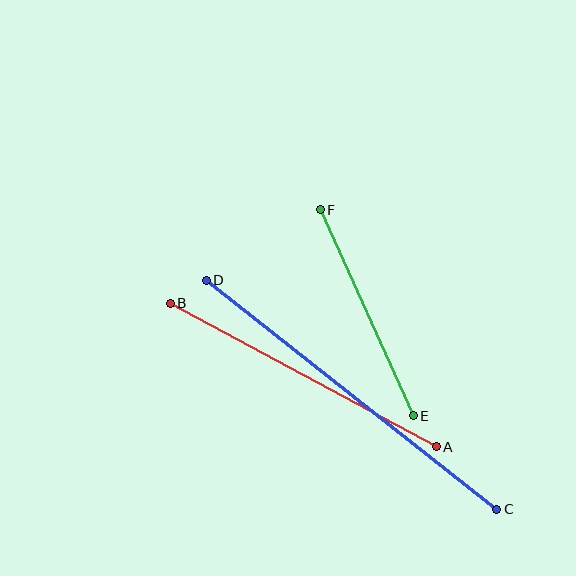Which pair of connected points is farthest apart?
Points C and D are farthest apart.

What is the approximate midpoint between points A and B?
The midpoint is at approximately (303, 375) pixels.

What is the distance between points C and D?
The distance is approximately 370 pixels.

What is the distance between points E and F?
The distance is approximately 226 pixels.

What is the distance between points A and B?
The distance is approximately 302 pixels.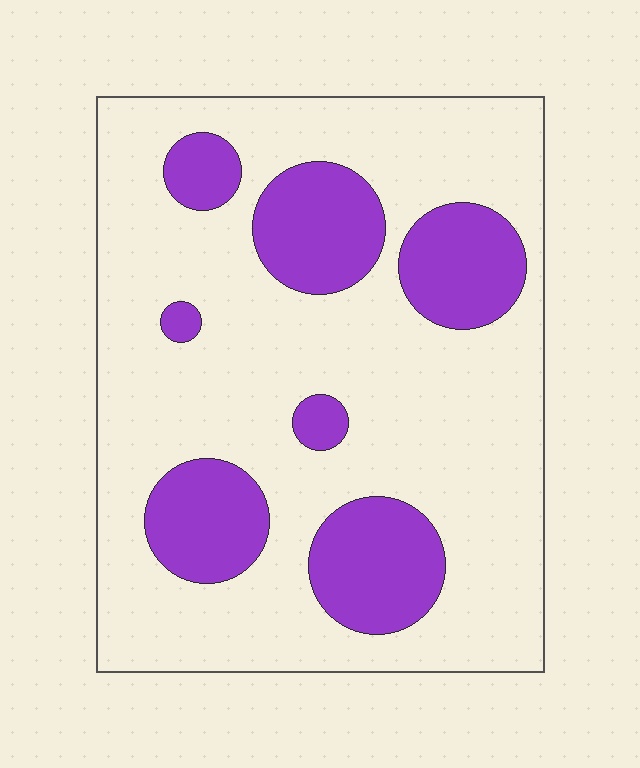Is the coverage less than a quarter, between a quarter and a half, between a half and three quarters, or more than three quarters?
Less than a quarter.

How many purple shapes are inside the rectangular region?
7.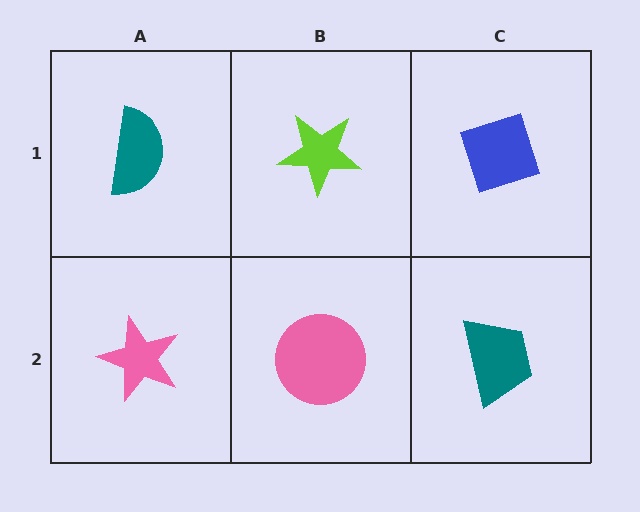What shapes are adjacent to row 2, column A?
A teal semicircle (row 1, column A), a pink circle (row 2, column B).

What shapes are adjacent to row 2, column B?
A lime star (row 1, column B), a pink star (row 2, column A), a teal trapezoid (row 2, column C).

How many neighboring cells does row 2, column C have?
2.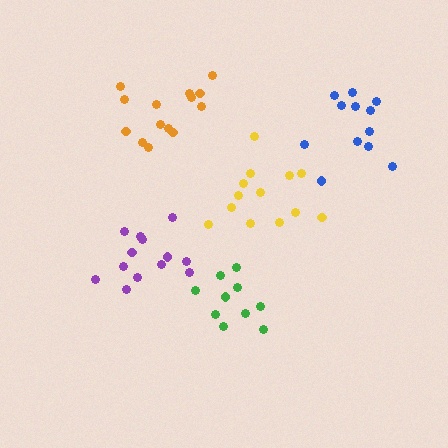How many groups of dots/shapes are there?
There are 5 groups.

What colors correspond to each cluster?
The clusters are colored: orange, purple, yellow, blue, green.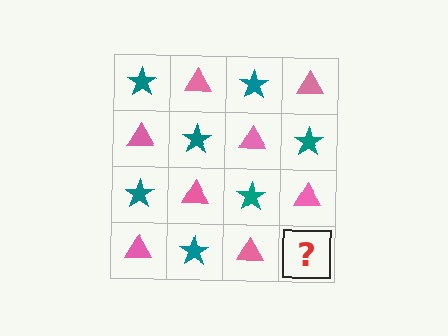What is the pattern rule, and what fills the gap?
The rule is that it alternates teal star and pink triangle in a checkerboard pattern. The gap should be filled with a teal star.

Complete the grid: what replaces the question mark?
The question mark should be replaced with a teal star.